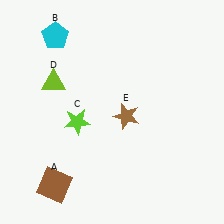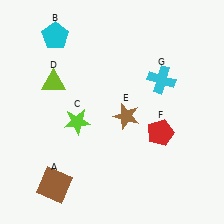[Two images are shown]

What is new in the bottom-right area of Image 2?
A red pentagon (F) was added in the bottom-right area of Image 2.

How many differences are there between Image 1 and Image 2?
There are 2 differences between the two images.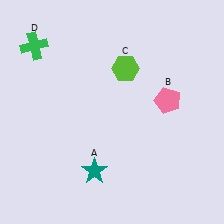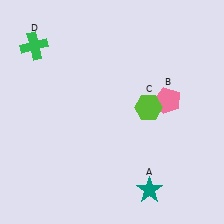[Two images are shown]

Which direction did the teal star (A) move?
The teal star (A) moved right.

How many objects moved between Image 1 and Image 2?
2 objects moved between the two images.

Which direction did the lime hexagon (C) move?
The lime hexagon (C) moved down.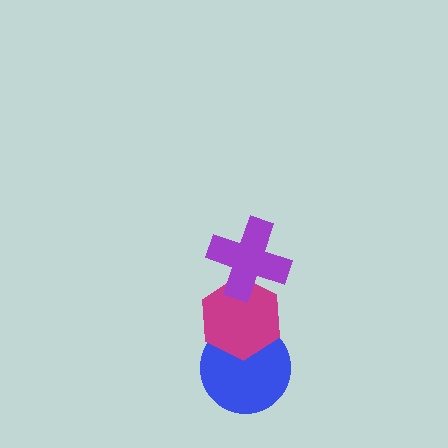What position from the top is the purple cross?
The purple cross is 1st from the top.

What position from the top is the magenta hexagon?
The magenta hexagon is 2nd from the top.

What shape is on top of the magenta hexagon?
The purple cross is on top of the magenta hexagon.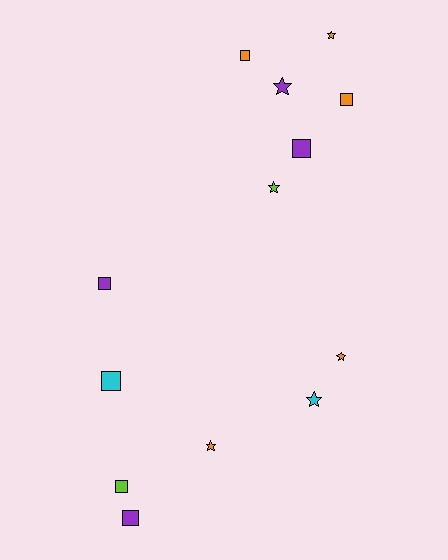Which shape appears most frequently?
Square, with 7 objects.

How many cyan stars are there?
There is 1 cyan star.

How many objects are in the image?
There are 13 objects.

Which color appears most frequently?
Orange, with 5 objects.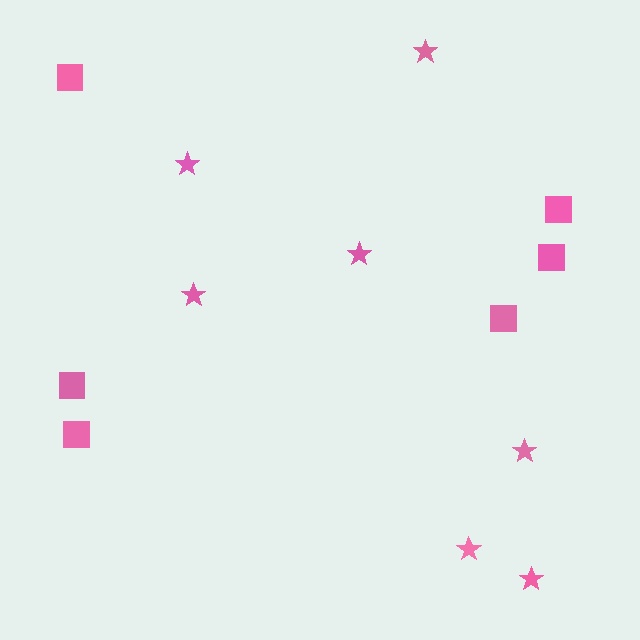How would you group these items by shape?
There are 2 groups: one group of stars (7) and one group of squares (6).